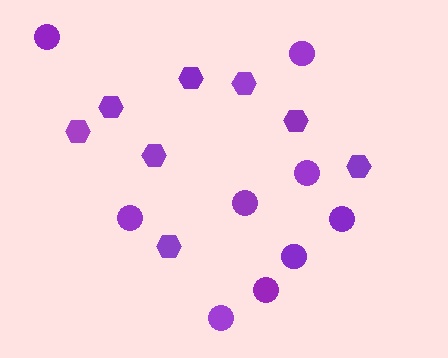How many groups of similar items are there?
There are 2 groups: one group of hexagons (8) and one group of circles (9).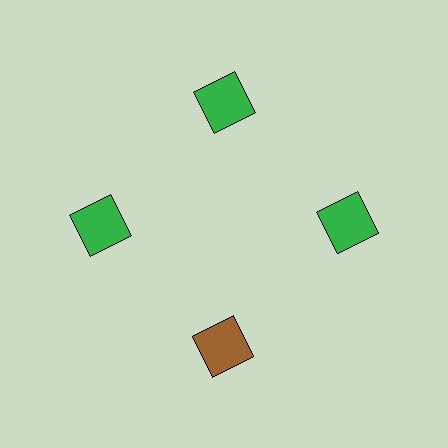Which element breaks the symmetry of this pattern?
The brown square at roughly the 6 o'clock position breaks the symmetry. All other shapes are green squares.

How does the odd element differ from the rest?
It has a different color: brown instead of green.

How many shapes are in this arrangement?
There are 4 shapes arranged in a ring pattern.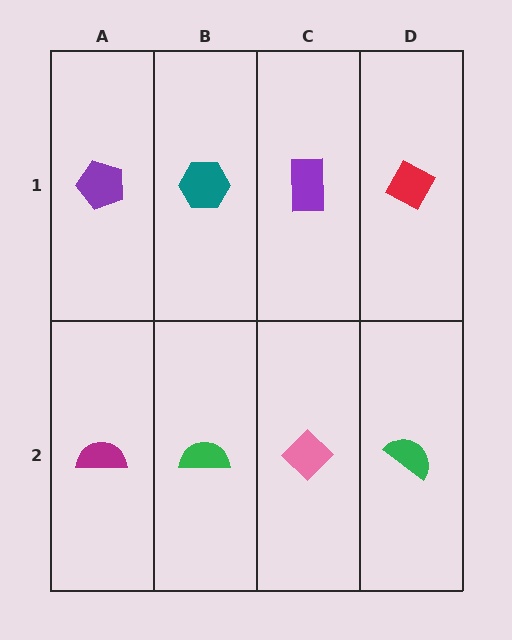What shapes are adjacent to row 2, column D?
A red diamond (row 1, column D), a pink diamond (row 2, column C).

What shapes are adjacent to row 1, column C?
A pink diamond (row 2, column C), a teal hexagon (row 1, column B), a red diamond (row 1, column D).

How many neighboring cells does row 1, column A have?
2.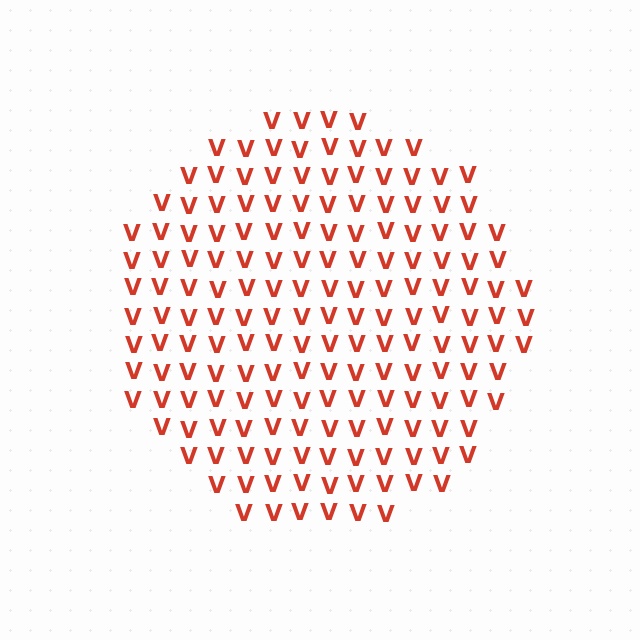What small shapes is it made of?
It is made of small letter V's.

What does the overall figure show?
The overall figure shows a circle.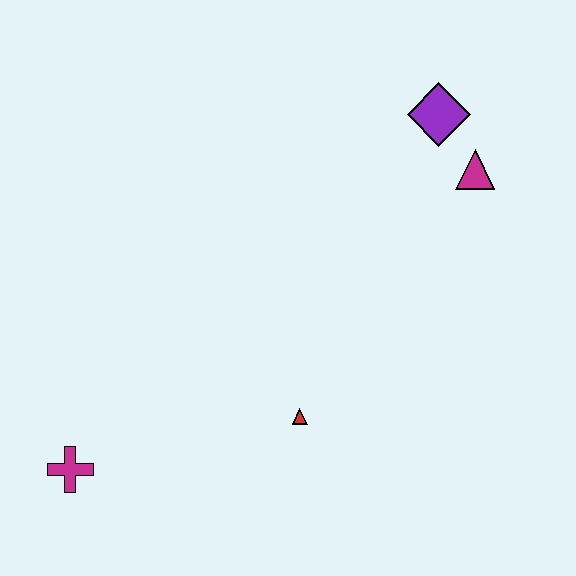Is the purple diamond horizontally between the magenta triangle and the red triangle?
Yes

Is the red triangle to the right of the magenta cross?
Yes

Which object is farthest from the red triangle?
The purple diamond is farthest from the red triangle.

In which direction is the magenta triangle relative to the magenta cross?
The magenta triangle is to the right of the magenta cross.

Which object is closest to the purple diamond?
The magenta triangle is closest to the purple diamond.